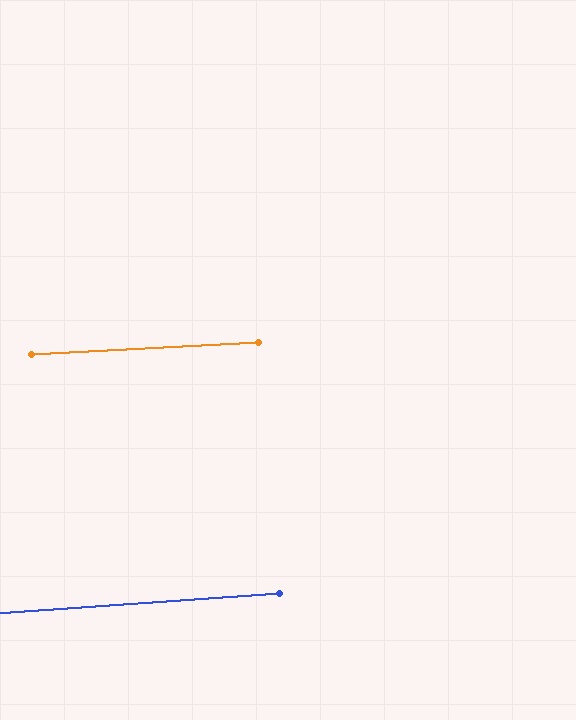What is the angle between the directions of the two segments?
Approximately 1 degree.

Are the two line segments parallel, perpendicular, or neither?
Parallel — their directions differ by only 1.0°.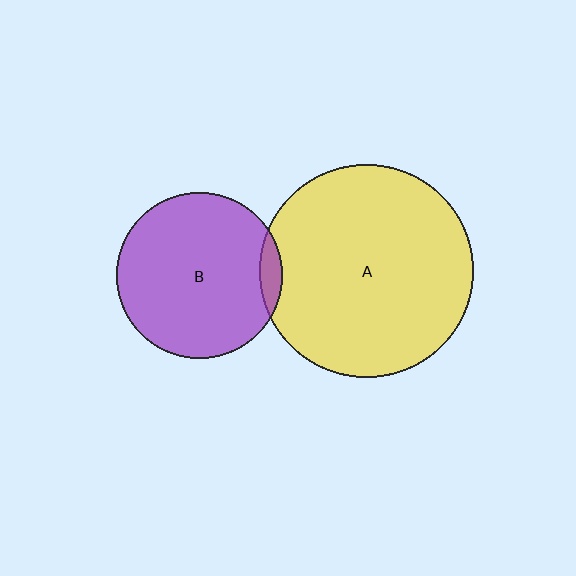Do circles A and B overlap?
Yes.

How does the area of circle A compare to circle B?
Approximately 1.7 times.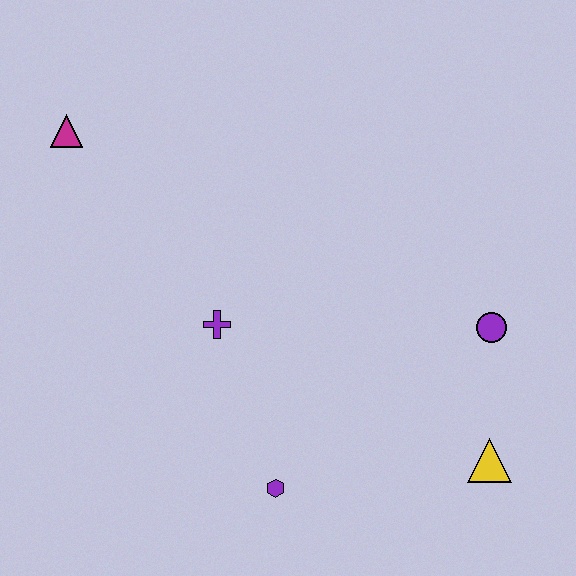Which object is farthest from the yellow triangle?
The magenta triangle is farthest from the yellow triangle.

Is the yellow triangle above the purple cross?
No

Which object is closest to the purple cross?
The purple hexagon is closest to the purple cross.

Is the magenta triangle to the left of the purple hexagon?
Yes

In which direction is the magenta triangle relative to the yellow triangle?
The magenta triangle is to the left of the yellow triangle.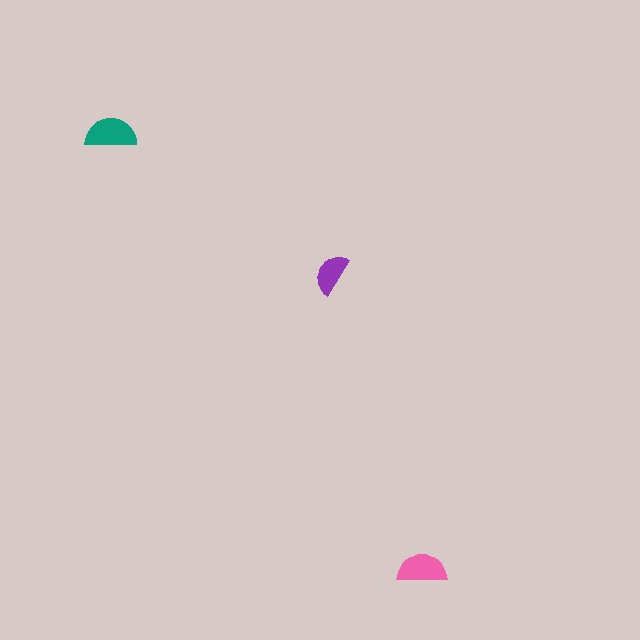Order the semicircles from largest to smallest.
the teal one, the pink one, the purple one.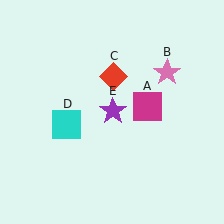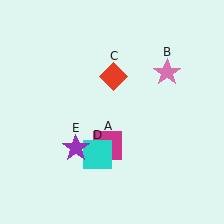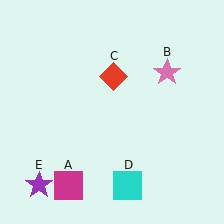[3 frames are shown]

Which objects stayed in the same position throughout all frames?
Pink star (object B) and red diamond (object C) remained stationary.